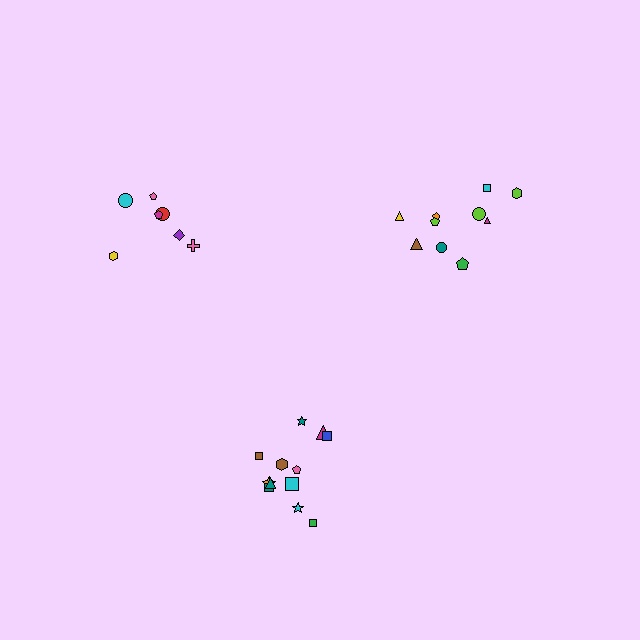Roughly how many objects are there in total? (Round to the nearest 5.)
Roughly 30 objects in total.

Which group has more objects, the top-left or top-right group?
The top-right group.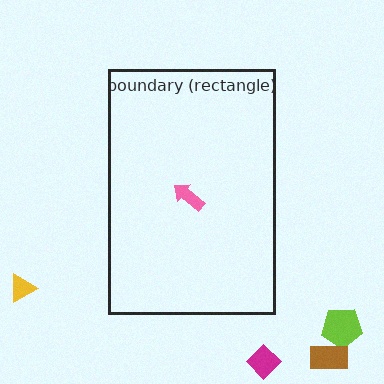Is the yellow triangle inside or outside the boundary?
Outside.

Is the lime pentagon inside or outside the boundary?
Outside.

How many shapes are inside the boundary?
1 inside, 4 outside.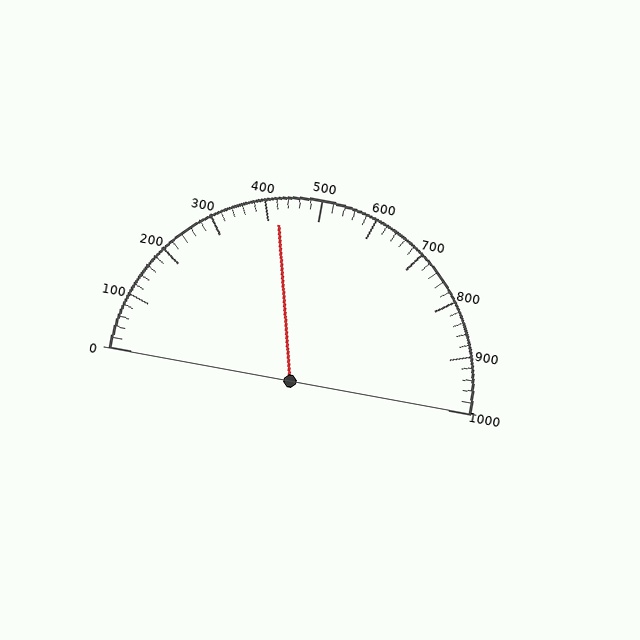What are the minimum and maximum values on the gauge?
The gauge ranges from 0 to 1000.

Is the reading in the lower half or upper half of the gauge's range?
The reading is in the lower half of the range (0 to 1000).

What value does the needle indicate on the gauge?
The needle indicates approximately 420.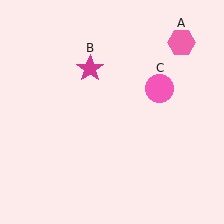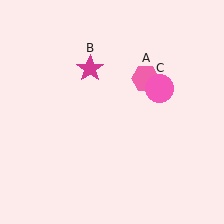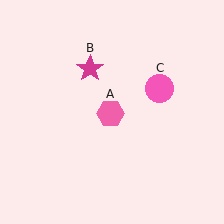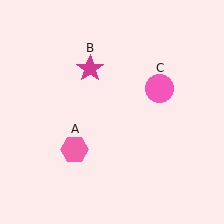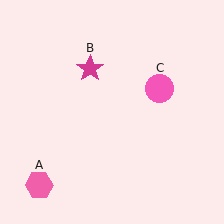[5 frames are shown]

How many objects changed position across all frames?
1 object changed position: pink hexagon (object A).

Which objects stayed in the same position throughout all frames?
Magenta star (object B) and pink circle (object C) remained stationary.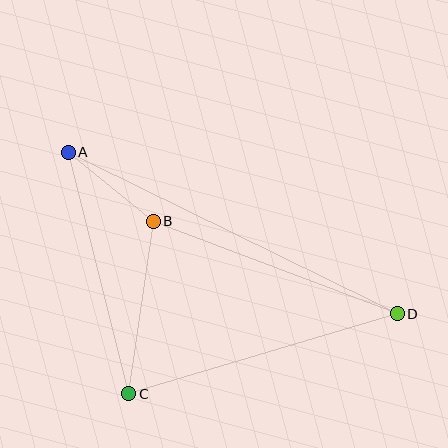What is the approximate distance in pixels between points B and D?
The distance between B and D is approximately 261 pixels.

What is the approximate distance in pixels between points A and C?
The distance between A and C is approximately 249 pixels.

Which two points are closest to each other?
Points A and B are closest to each other.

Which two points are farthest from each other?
Points A and D are farthest from each other.